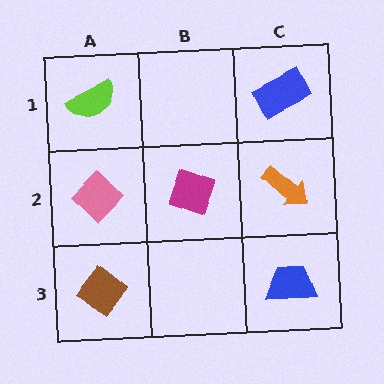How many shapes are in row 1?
2 shapes.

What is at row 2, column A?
A pink diamond.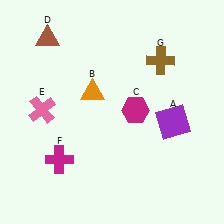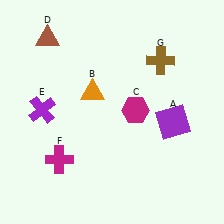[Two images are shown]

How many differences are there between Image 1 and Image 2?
There is 1 difference between the two images.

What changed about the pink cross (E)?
In Image 1, E is pink. In Image 2, it changed to purple.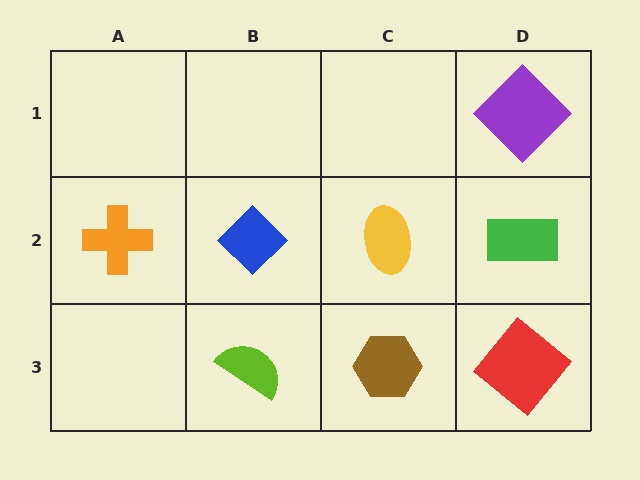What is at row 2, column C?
A yellow ellipse.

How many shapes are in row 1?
1 shape.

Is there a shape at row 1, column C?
No, that cell is empty.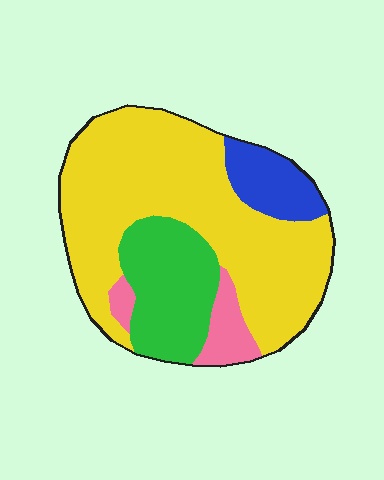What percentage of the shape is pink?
Pink takes up about one tenth (1/10) of the shape.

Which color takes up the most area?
Yellow, at roughly 60%.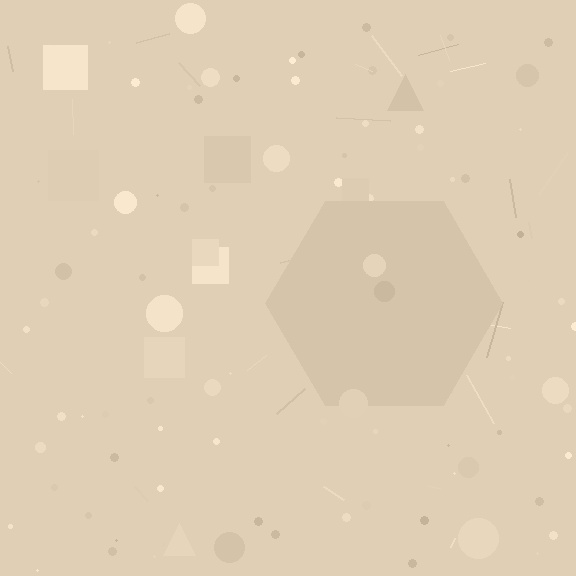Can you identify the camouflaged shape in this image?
The camouflaged shape is a hexagon.